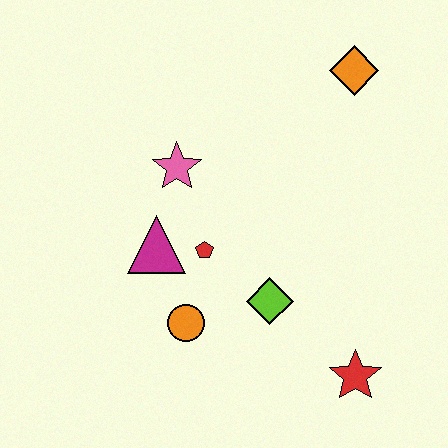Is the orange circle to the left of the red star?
Yes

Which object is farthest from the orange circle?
The orange diamond is farthest from the orange circle.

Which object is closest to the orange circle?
The red pentagon is closest to the orange circle.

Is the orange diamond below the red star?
No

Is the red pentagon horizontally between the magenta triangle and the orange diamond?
Yes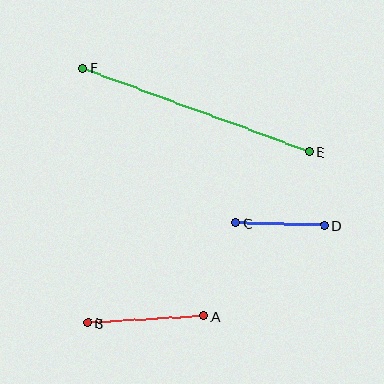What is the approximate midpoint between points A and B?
The midpoint is at approximately (146, 320) pixels.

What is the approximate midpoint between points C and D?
The midpoint is at approximately (280, 224) pixels.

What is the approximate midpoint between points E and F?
The midpoint is at approximately (196, 110) pixels.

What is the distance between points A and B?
The distance is approximately 116 pixels.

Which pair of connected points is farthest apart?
Points E and F are farthest apart.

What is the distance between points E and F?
The distance is approximately 241 pixels.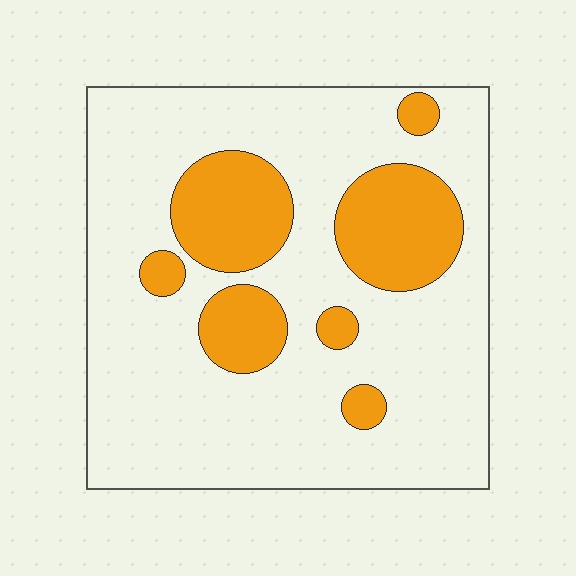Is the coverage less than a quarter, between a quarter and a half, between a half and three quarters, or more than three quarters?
Less than a quarter.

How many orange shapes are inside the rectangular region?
7.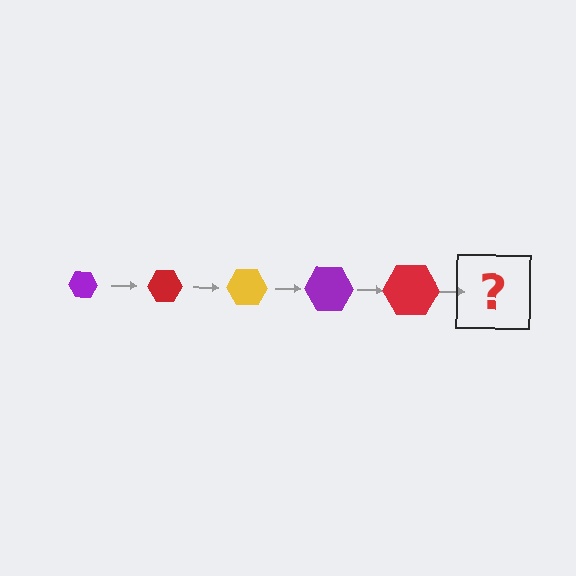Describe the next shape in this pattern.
It should be a yellow hexagon, larger than the previous one.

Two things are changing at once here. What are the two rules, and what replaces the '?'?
The two rules are that the hexagon grows larger each step and the color cycles through purple, red, and yellow. The '?' should be a yellow hexagon, larger than the previous one.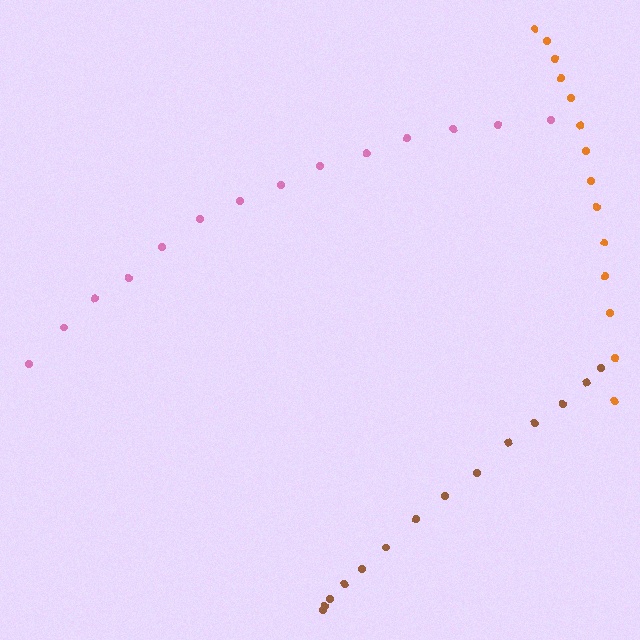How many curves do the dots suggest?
There are 3 distinct paths.